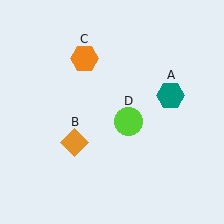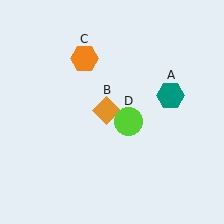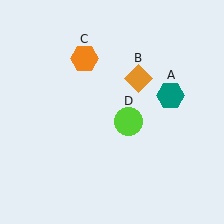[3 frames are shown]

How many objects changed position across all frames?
1 object changed position: orange diamond (object B).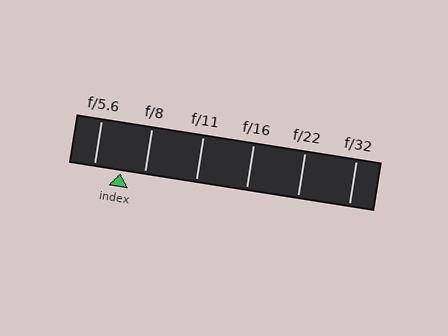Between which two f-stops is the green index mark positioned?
The index mark is between f/5.6 and f/8.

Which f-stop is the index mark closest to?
The index mark is closest to f/8.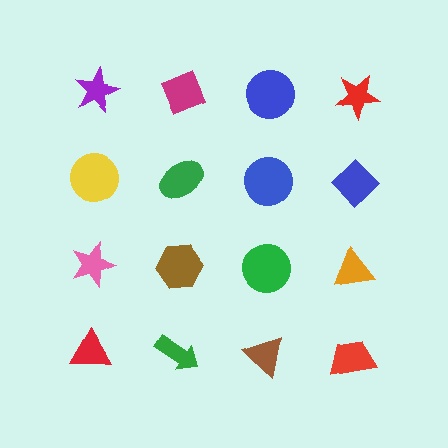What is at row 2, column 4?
A blue diamond.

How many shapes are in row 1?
4 shapes.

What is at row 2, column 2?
A green ellipse.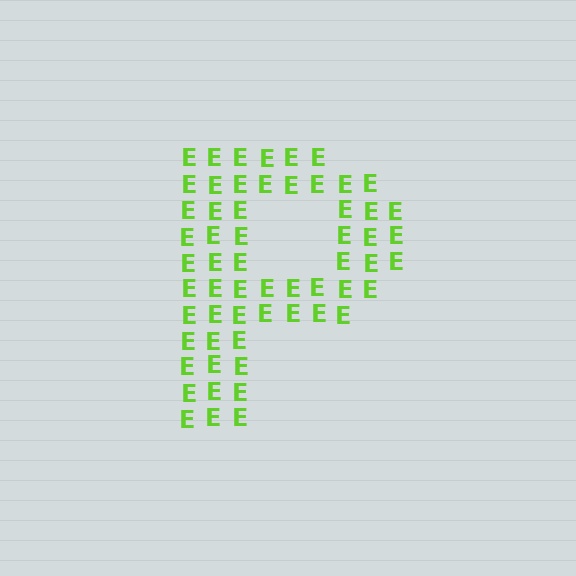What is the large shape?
The large shape is the letter P.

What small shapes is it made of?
It is made of small letter E's.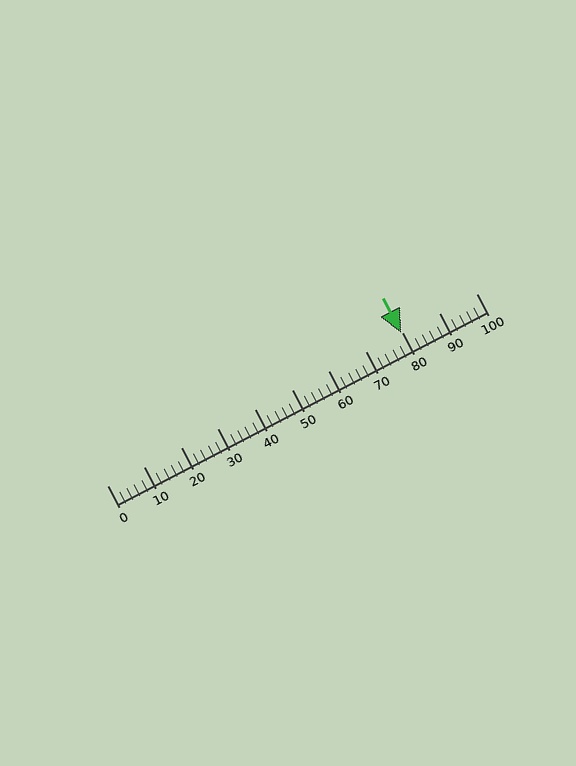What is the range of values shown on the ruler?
The ruler shows values from 0 to 100.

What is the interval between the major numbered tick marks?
The major tick marks are spaced 10 units apart.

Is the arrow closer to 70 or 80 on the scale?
The arrow is closer to 80.